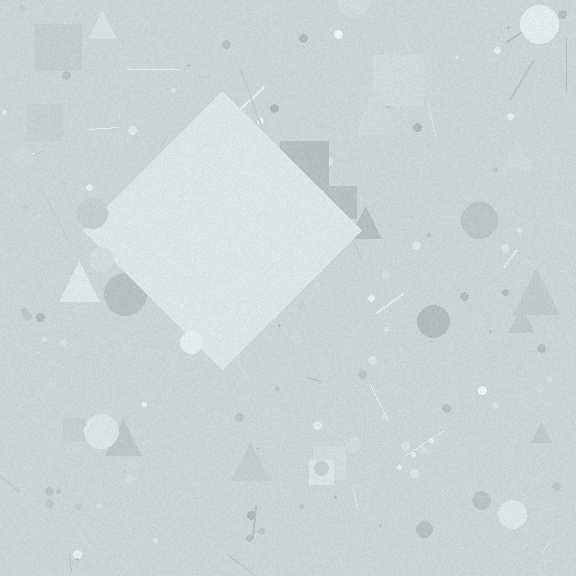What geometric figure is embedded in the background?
A diamond is embedded in the background.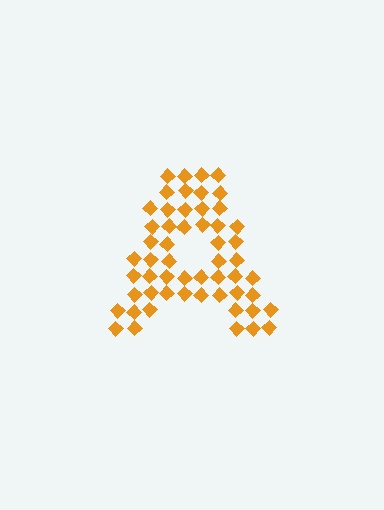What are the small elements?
The small elements are diamonds.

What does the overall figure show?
The overall figure shows the letter A.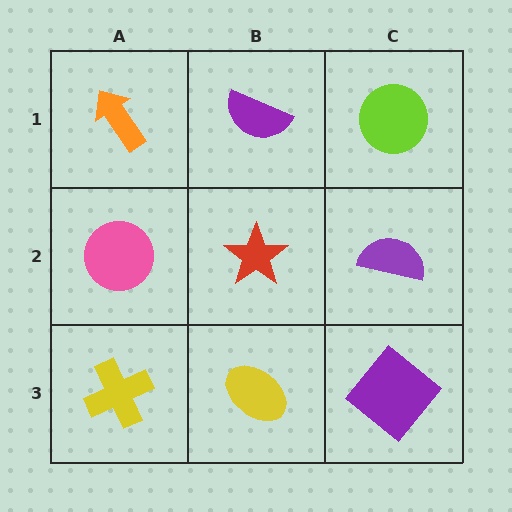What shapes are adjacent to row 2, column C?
A lime circle (row 1, column C), a purple diamond (row 3, column C), a red star (row 2, column B).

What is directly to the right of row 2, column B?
A purple semicircle.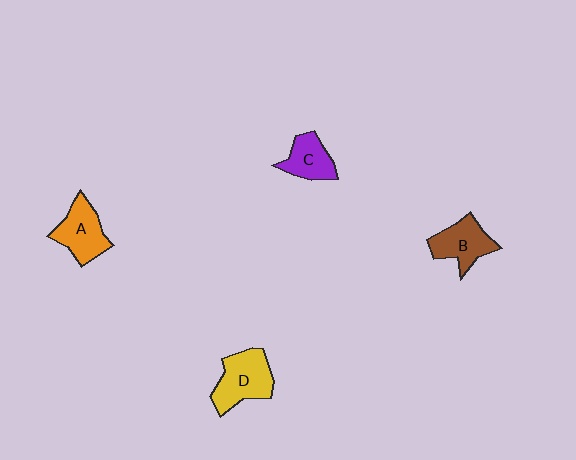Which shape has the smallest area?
Shape C (purple).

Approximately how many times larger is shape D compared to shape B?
Approximately 1.2 times.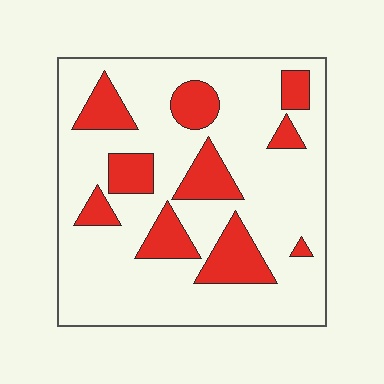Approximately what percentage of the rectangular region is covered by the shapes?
Approximately 25%.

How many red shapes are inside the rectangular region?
10.